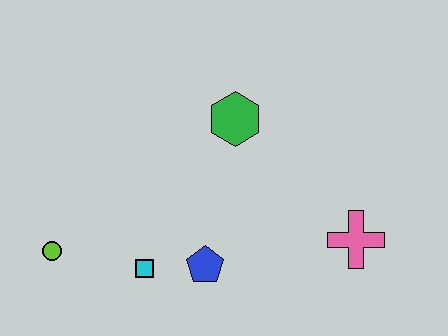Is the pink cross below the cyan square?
No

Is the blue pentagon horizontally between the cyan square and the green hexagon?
Yes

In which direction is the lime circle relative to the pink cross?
The lime circle is to the left of the pink cross.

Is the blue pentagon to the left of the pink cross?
Yes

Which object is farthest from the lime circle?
The pink cross is farthest from the lime circle.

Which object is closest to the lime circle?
The cyan square is closest to the lime circle.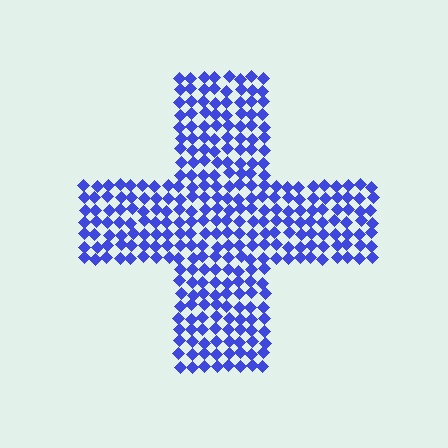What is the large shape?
The large shape is a cross.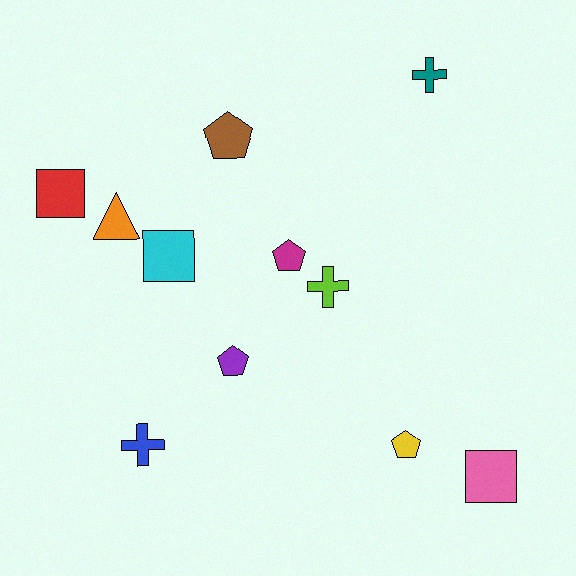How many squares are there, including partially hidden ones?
There are 3 squares.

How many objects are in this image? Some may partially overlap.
There are 11 objects.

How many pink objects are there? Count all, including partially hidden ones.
There is 1 pink object.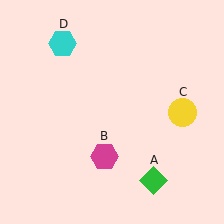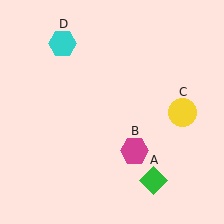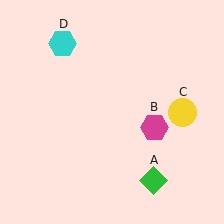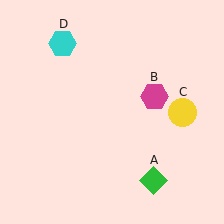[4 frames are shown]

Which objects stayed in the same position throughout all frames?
Green diamond (object A) and yellow circle (object C) and cyan hexagon (object D) remained stationary.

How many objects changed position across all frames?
1 object changed position: magenta hexagon (object B).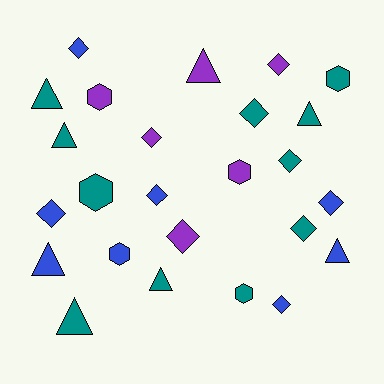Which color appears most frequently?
Teal, with 11 objects.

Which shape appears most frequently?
Diamond, with 11 objects.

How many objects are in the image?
There are 25 objects.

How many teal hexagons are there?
There are 3 teal hexagons.